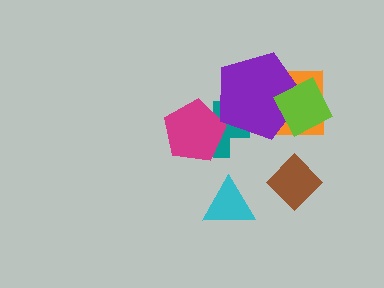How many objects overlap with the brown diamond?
0 objects overlap with the brown diamond.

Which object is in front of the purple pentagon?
The lime diamond is in front of the purple pentagon.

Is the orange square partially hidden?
Yes, it is partially covered by another shape.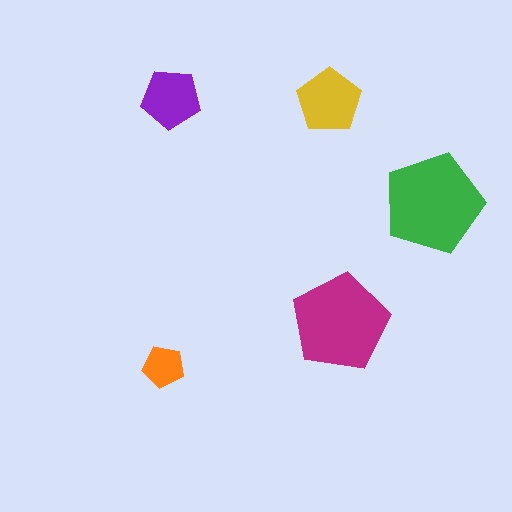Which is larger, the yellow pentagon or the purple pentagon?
The yellow one.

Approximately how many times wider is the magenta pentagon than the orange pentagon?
About 2.5 times wider.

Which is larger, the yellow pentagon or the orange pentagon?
The yellow one.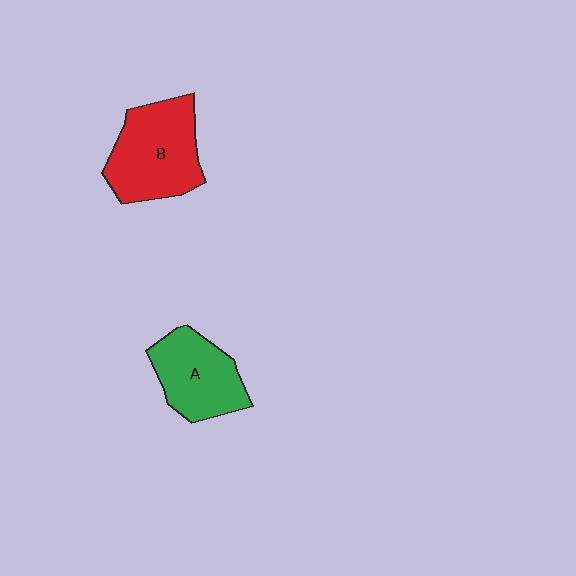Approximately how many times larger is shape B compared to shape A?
Approximately 1.2 times.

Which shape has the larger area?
Shape B (red).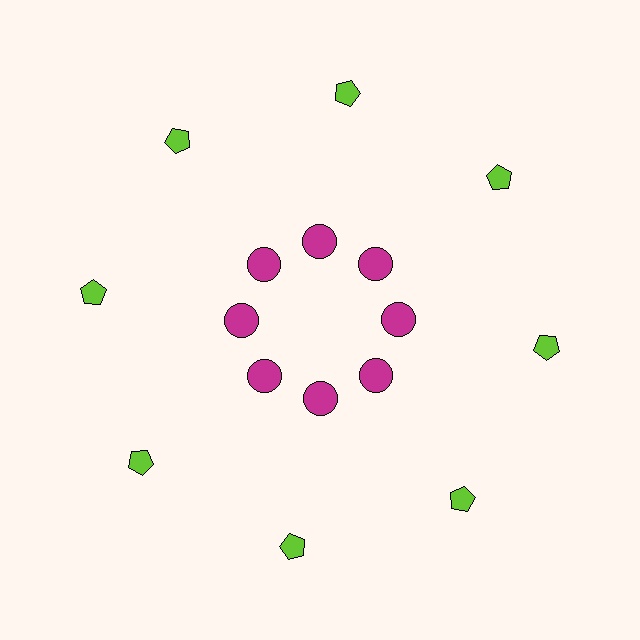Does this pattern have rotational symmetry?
Yes, this pattern has 8-fold rotational symmetry. It looks the same after rotating 45 degrees around the center.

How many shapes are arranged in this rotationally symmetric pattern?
There are 16 shapes, arranged in 8 groups of 2.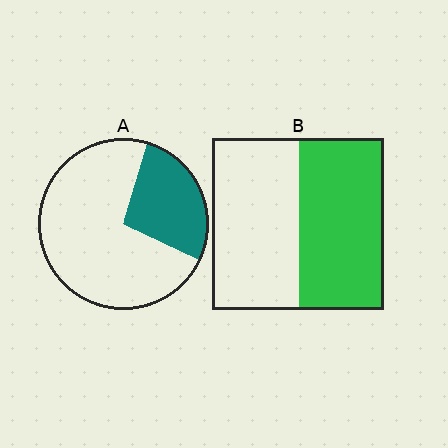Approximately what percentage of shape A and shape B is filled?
A is approximately 30% and B is approximately 50%.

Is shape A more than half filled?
No.